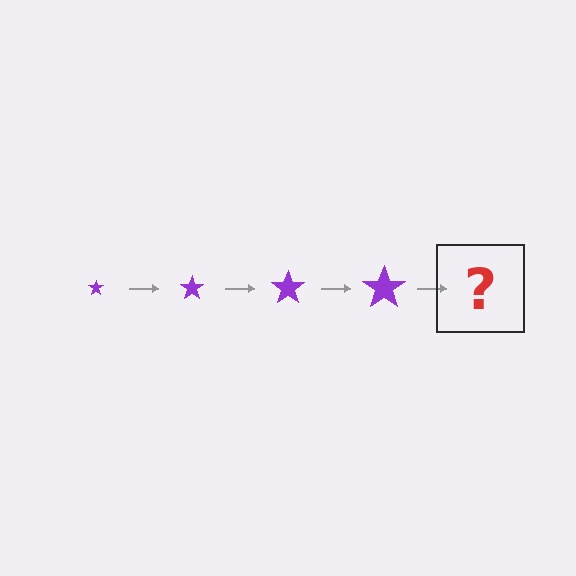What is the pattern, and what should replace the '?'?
The pattern is that the star gets progressively larger each step. The '?' should be a purple star, larger than the previous one.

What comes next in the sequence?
The next element should be a purple star, larger than the previous one.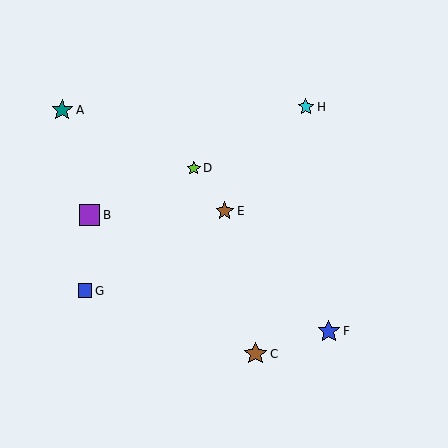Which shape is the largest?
The brown star (labeled C) is the largest.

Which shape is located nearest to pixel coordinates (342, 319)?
The blue star (labeled F) at (329, 331) is nearest to that location.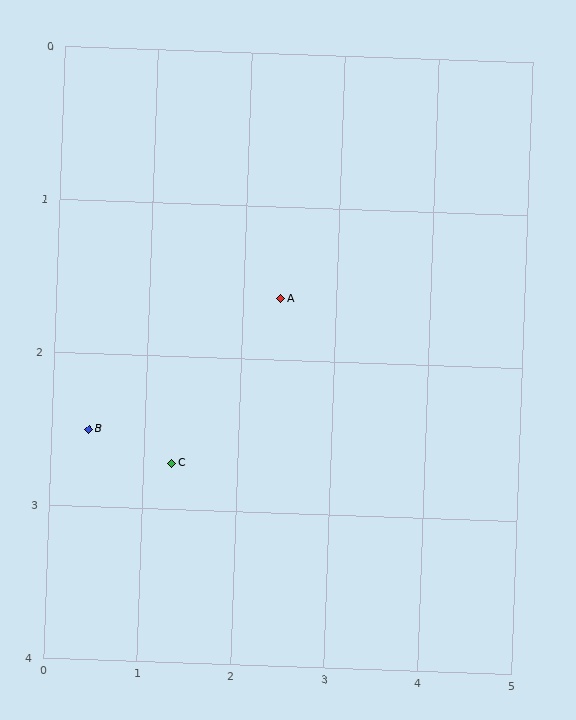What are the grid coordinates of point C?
Point C is at approximately (1.3, 2.7).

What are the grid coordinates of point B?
Point B is at approximately (0.4, 2.5).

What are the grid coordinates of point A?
Point A is at approximately (2.4, 1.6).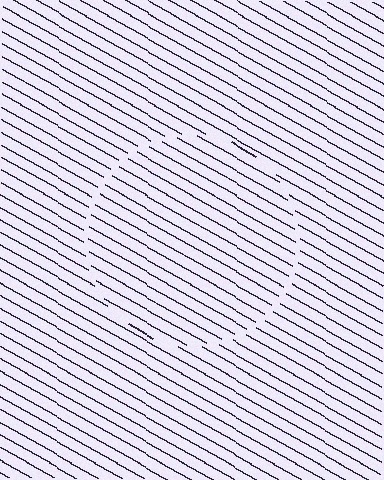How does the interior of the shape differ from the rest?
The interior of the shape contains the same grating, shifted by half a period — the contour is defined by the phase discontinuity where line-ends from the inner and outer gratings abut.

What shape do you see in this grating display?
An illusory circle. The interior of the shape contains the same grating, shifted by half a period — the contour is defined by the phase discontinuity where line-ends from the inner and outer gratings abut.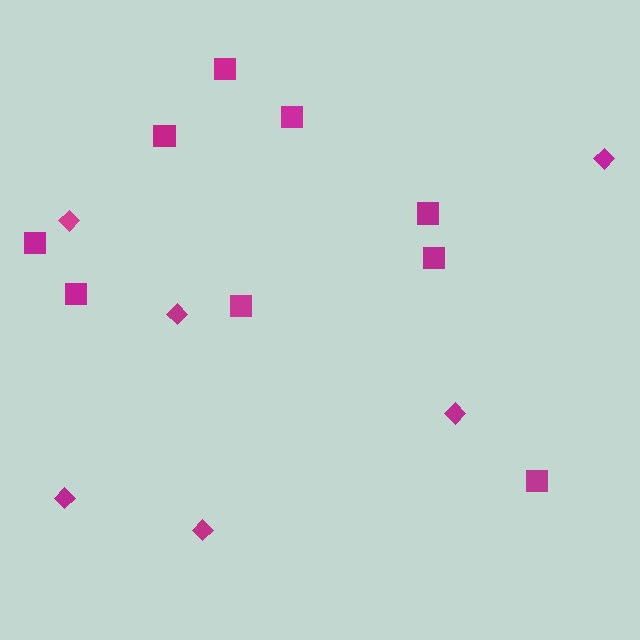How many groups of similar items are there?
There are 2 groups: one group of squares (9) and one group of diamonds (6).